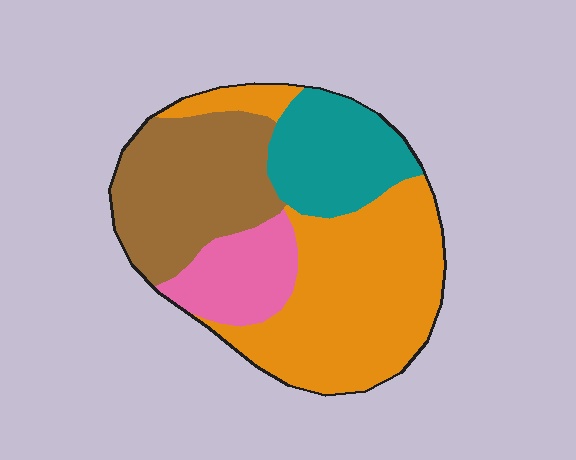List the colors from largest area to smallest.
From largest to smallest: orange, brown, teal, pink.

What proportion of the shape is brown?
Brown takes up about one quarter (1/4) of the shape.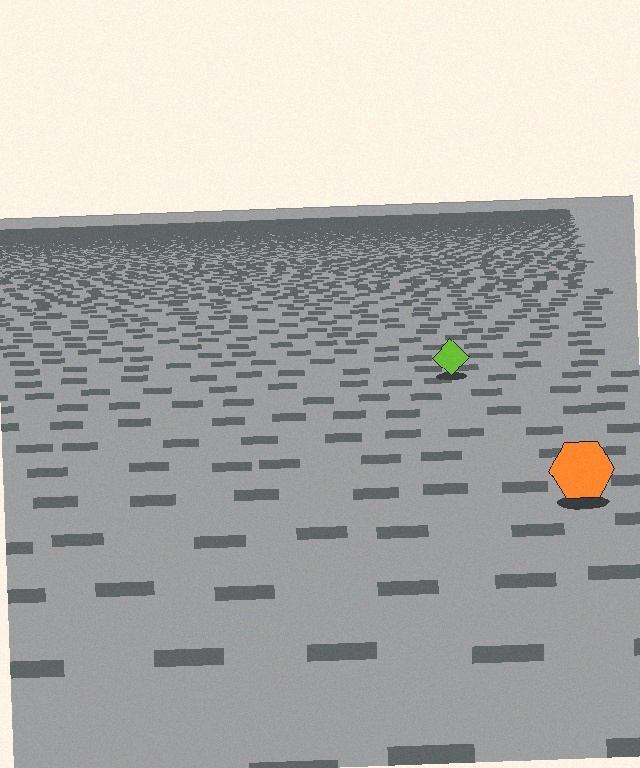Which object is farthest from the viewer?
The lime diamond is farthest from the viewer. It appears smaller and the ground texture around it is denser.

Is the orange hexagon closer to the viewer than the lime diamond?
Yes. The orange hexagon is closer — you can tell from the texture gradient: the ground texture is coarser near it.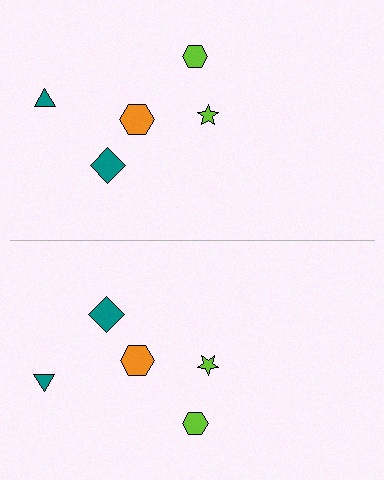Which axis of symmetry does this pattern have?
The pattern has a horizontal axis of symmetry running through the center of the image.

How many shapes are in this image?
There are 10 shapes in this image.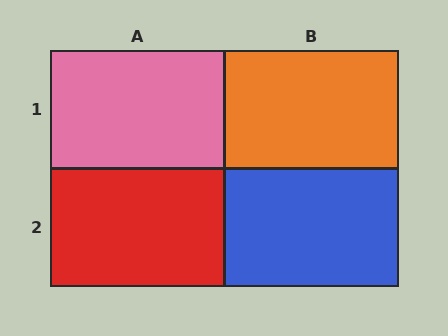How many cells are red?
1 cell is red.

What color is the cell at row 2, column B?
Blue.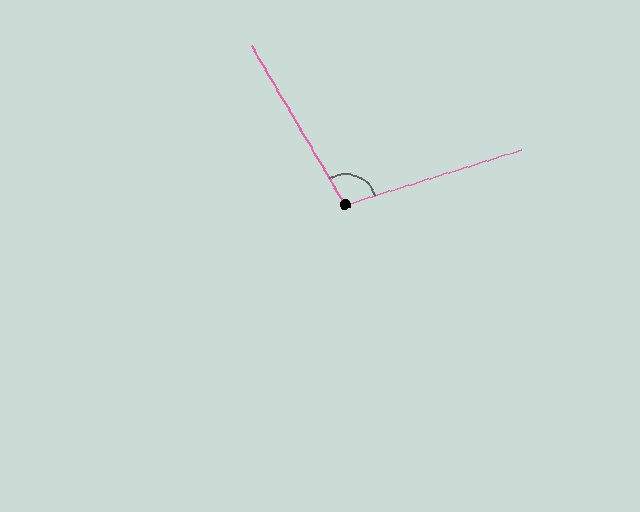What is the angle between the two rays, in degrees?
Approximately 103 degrees.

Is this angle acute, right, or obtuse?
It is obtuse.